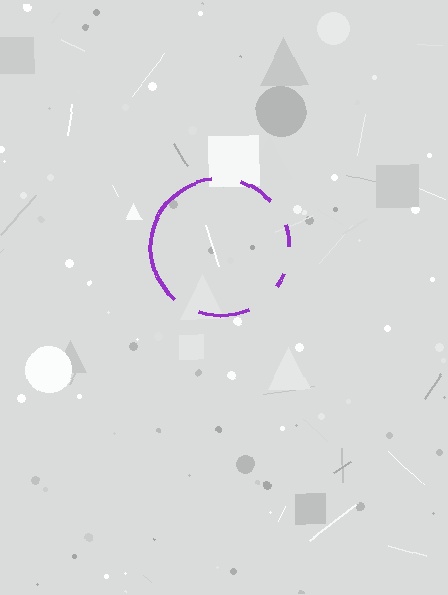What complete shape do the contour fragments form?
The contour fragments form a circle.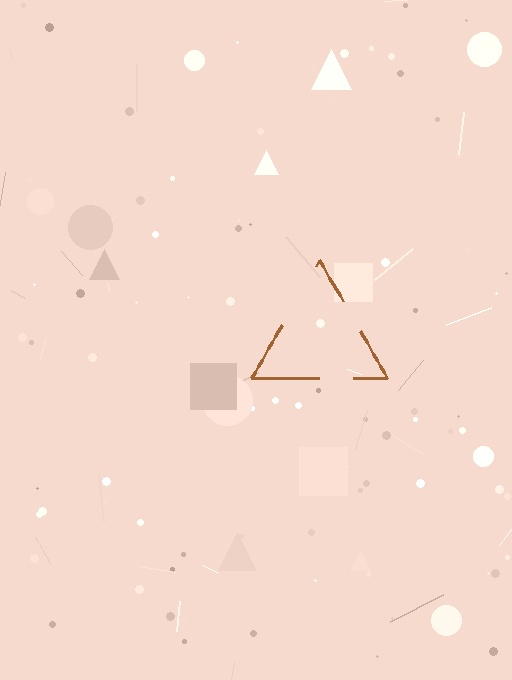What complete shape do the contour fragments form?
The contour fragments form a triangle.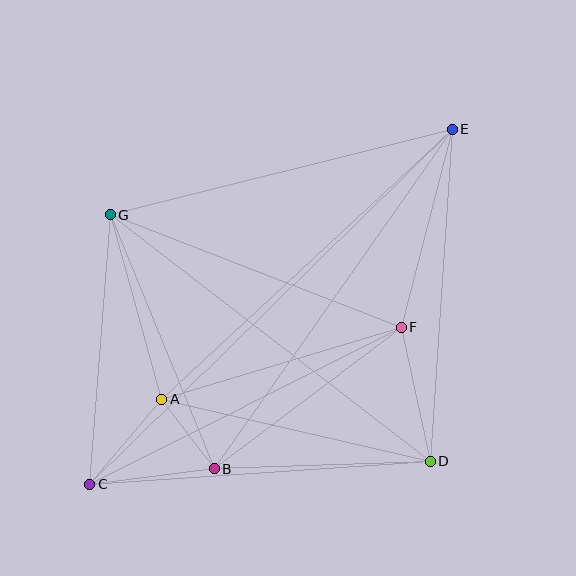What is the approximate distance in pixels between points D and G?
The distance between D and G is approximately 404 pixels.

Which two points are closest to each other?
Points A and B are closest to each other.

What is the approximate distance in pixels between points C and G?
The distance between C and G is approximately 270 pixels.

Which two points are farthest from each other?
Points C and E are farthest from each other.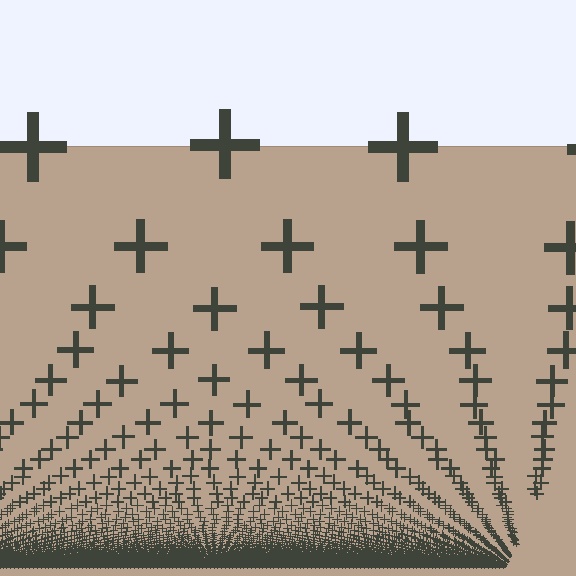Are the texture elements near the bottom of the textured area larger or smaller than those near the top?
Smaller. The gradient is inverted — elements near the bottom are smaller and denser.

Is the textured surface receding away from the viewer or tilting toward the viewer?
The surface appears to tilt toward the viewer. Texture elements get larger and sparser toward the top.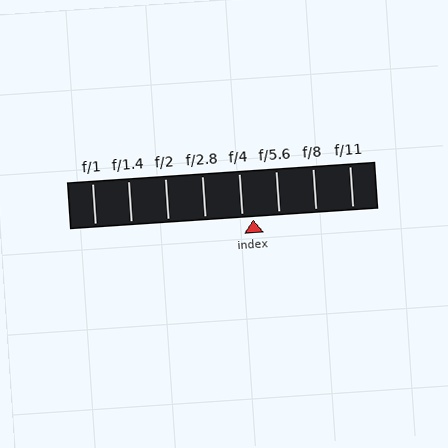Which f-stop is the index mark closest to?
The index mark is closest to f/4.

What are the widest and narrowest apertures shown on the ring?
The widest aperture shown is f/1 and the narrowest is f/11.